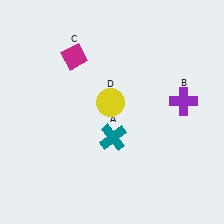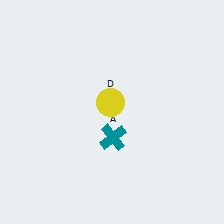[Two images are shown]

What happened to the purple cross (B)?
The purple cross (B) was removed in Image 2. It was in the top-right area of Image 1.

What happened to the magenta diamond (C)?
The magenta diamond (C) was removed in Image 2. It was in the top-left area of Image 1.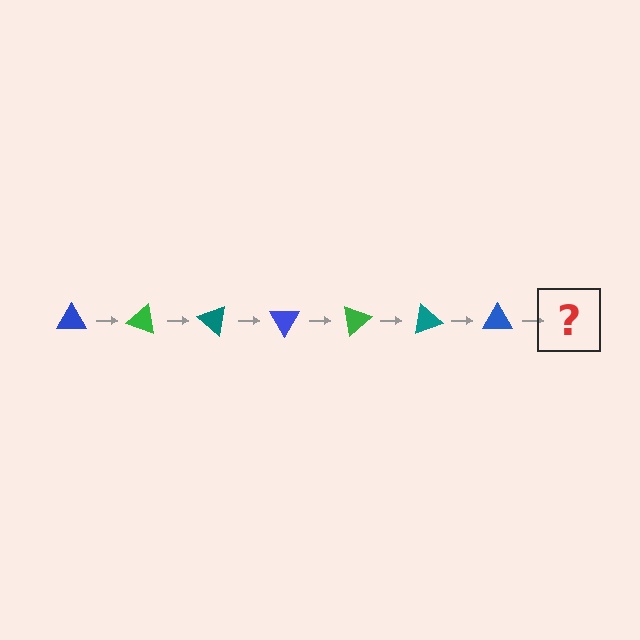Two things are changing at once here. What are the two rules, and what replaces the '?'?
The two rules are that it rotates 20 degrees each step and the color cycles through blue, green, and teal. The '?' should be a green triangle, rotated 140 degrees from the start.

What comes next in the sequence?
The next element should be a green triangle, rotated 140 degrees from the start.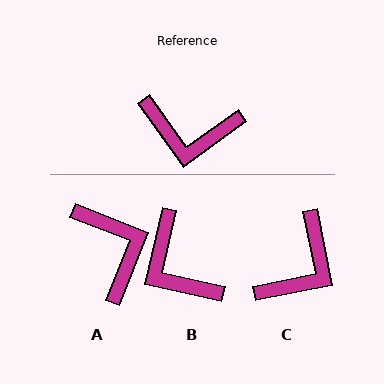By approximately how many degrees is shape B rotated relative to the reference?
Approximately 49 degrees clockwise.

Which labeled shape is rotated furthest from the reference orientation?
A, about 122 degrees away.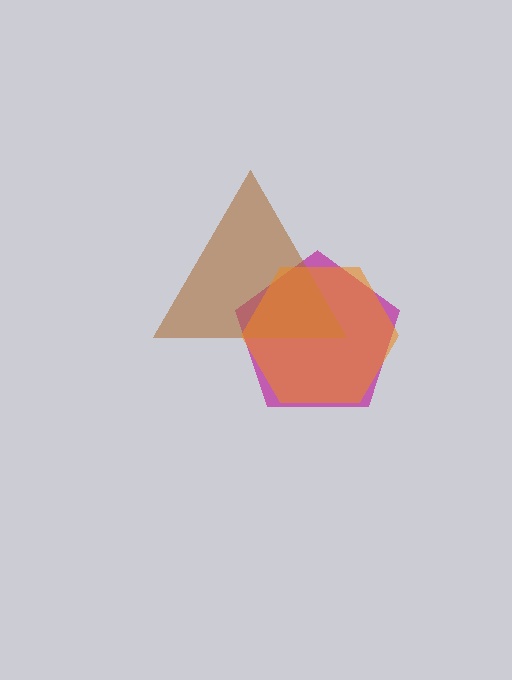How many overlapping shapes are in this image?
There are 3 overlapping shapes in the image.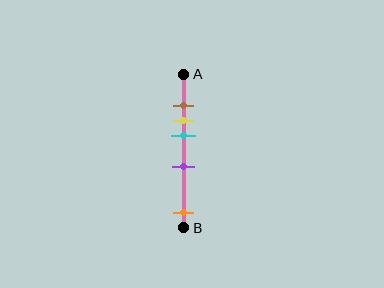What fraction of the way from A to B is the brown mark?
The brown mark is approximately 20% (0.2) of the way from A to B.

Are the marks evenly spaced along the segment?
No, the marks are not evenly spaced.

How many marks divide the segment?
There are 5 marks dividing the segment.